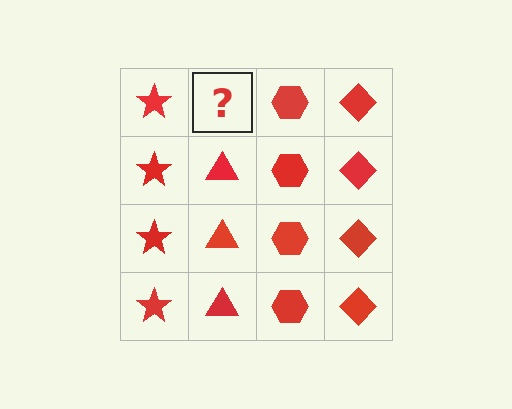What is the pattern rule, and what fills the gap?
The rule is that each column has a consistent shape. The gap should be filled with a red triangle.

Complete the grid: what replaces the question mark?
The question mark should be replaced with a red triangle.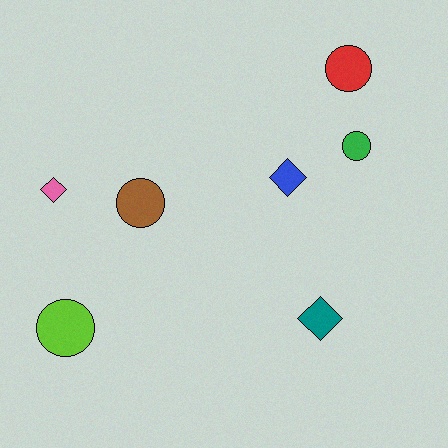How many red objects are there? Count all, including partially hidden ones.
There is 1 red object.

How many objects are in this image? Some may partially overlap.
There are 7 objects.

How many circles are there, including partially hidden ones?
There are 4 circles.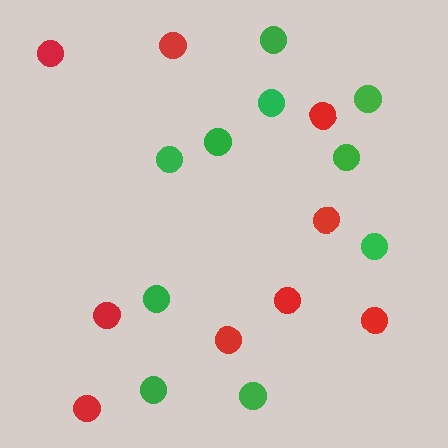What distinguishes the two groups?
There are 2 groups: one group of red circles (9) and one group of green circles (10).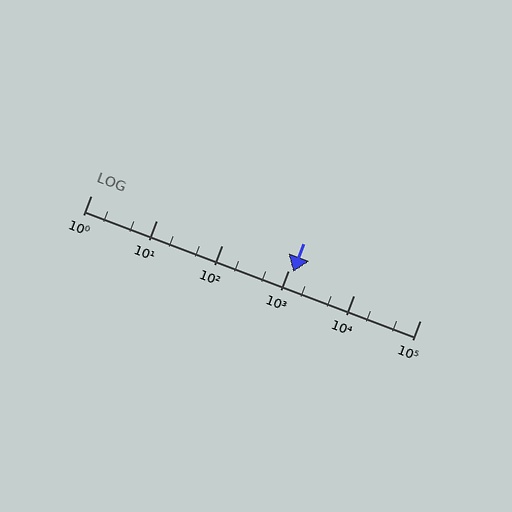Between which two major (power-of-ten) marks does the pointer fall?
The pointer is between 1000 and 10000.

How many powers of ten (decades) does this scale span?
The scale spans 5 decades, from 1 to 100000.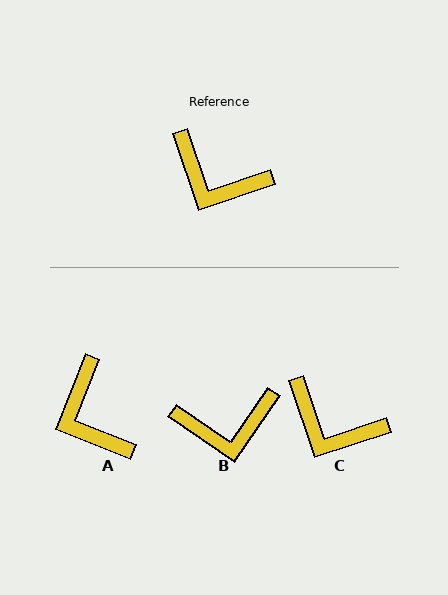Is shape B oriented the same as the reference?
No, it is off by about 37 degrees.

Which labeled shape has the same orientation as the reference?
C.